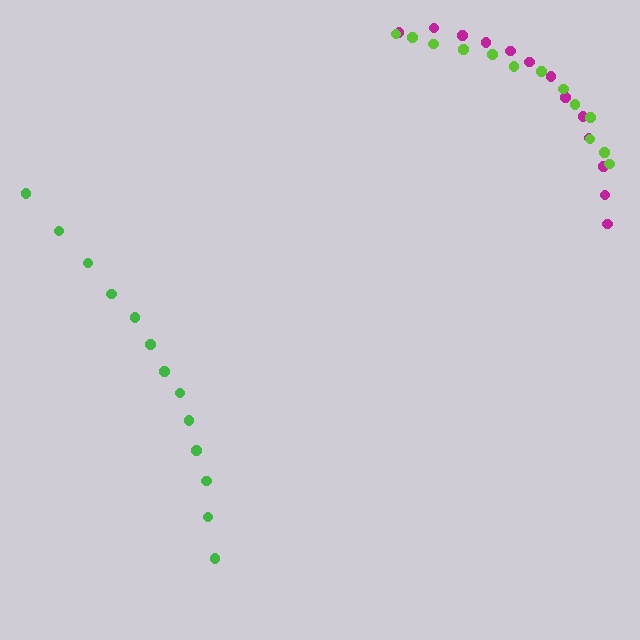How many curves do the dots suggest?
There are 3 distinct paths.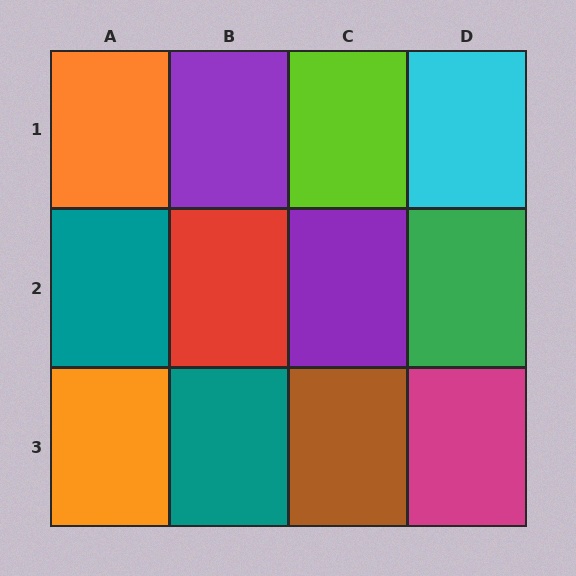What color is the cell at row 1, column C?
Lime.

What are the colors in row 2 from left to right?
Teal, red, purple, green.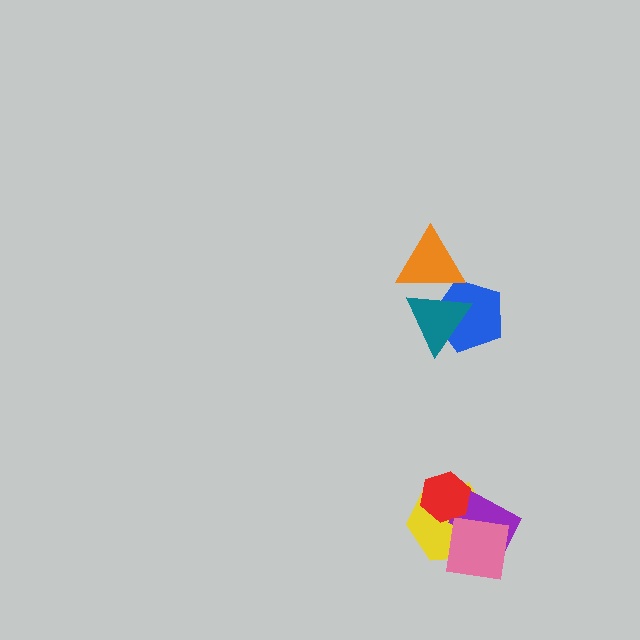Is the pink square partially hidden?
No, no other shape covers it.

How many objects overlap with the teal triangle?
2 objects overlap with the teal triangle.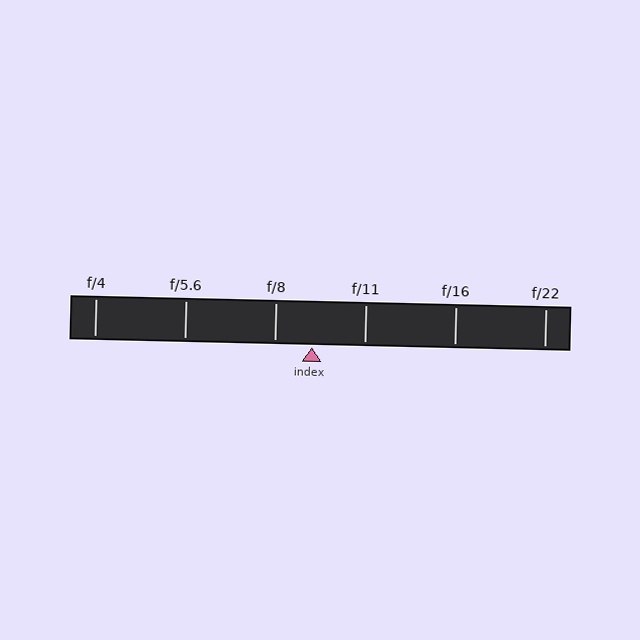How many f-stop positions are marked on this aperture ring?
There are 6 f-stop positions marked.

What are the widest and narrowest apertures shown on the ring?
The widest aperture shown is f/4 and the narrowest is f/22.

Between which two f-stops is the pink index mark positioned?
The index mark is between f/8 and f/11.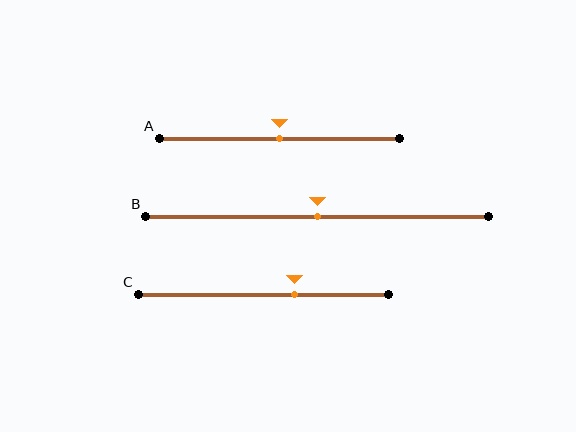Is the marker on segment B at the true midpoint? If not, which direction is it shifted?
Yes, the marker on segment B is at the true midpoint.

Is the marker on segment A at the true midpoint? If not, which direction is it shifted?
Yes, the marker on segment A is at the true midpoint.